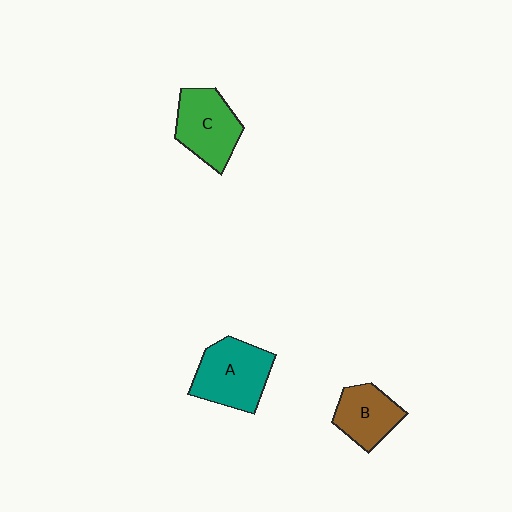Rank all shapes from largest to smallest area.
From largest to smallest: A (teal), C (green), B (brown).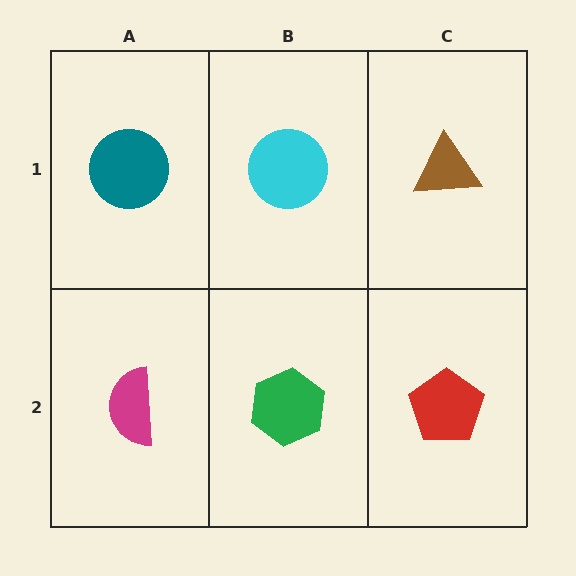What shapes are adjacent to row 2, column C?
A brown triangle (row 1, column C), a green hexagon (row 2, column B).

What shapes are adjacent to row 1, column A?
A magenta semicircle (row 2, column A), a cyan circle (row 1, column B).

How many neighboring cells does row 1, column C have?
2.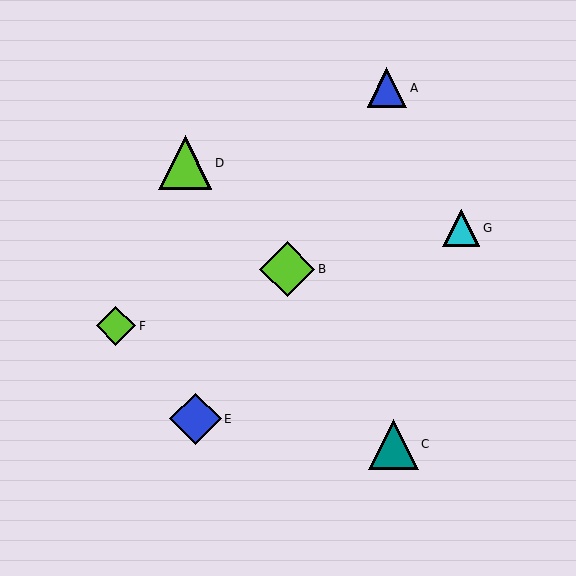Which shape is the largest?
The lime diamond (labeled B) is the largest.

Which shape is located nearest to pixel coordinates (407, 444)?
The teal triangle (labeled C) at (394, 444) is nearest to that location.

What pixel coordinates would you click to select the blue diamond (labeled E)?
Click at (195, 419) to select the blue diamond E.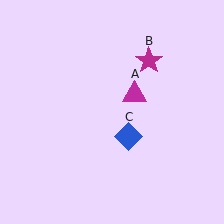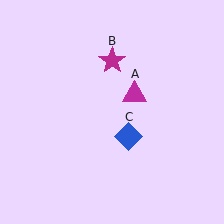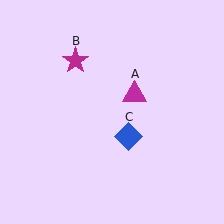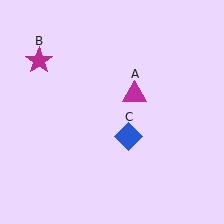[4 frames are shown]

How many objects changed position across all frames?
1 object changed position: magenta star (object B).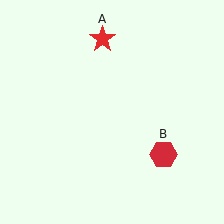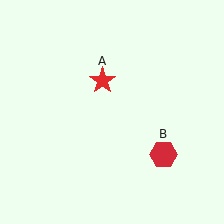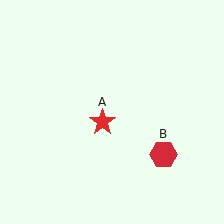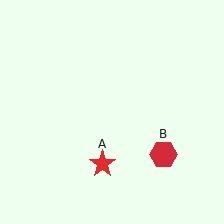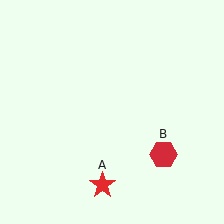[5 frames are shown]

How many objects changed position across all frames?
1 object changed position: red star (object A).